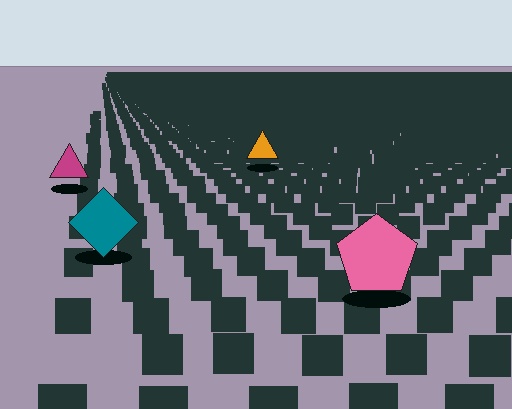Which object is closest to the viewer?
The pink pentagon is closest. The texture marks near it are larger and more spread out.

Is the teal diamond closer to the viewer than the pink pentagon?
No. The pink pentagon is closer — you can tell from the texture gradient: the ground texture is coarser near it.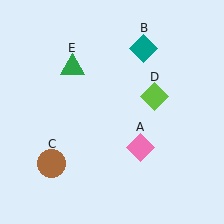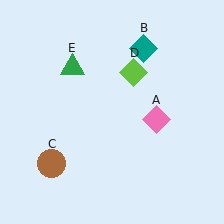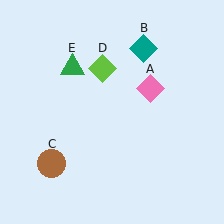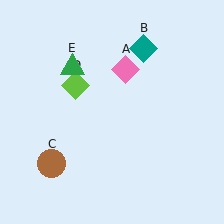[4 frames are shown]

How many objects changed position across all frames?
2 objects changed position: pink diamond (object A), lime diamond (object D).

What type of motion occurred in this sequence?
The pink diamond (object A), lime diamond (object D) rotated counterclockwise around the center of the scene.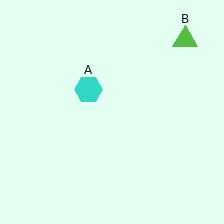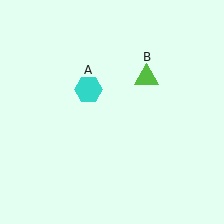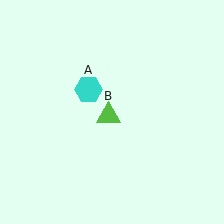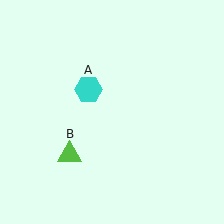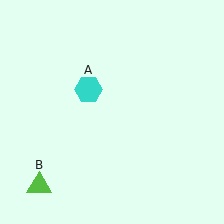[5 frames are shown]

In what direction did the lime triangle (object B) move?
The lime triangle (object B) moved down and to the left.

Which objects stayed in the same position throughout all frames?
Cyan hexagon (object A) remained stationary.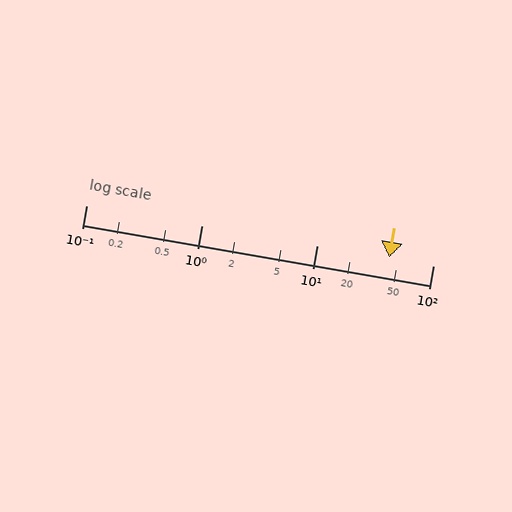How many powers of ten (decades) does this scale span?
The scale spans 3 decades, from 0.1 to 100.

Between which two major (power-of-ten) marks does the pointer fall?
The pointer is between 10 and 100.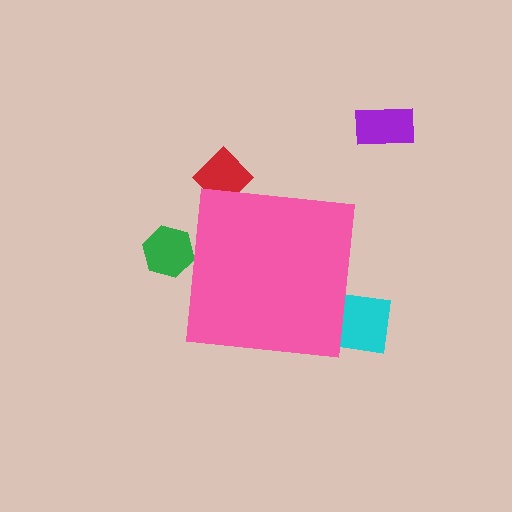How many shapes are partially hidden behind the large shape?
3 shapes are partially hidden.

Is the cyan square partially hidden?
Yes, the cyan square is partially hidden behind the pink square.